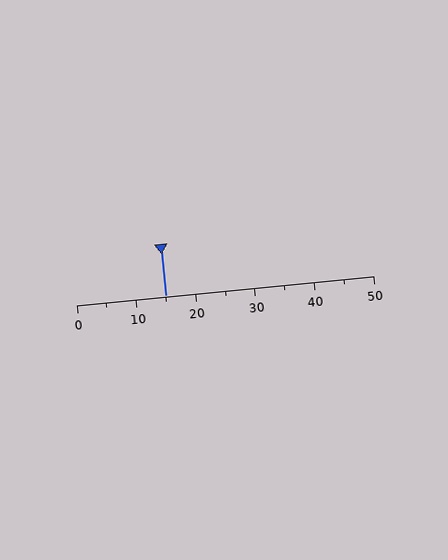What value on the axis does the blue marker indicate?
The marker indicates approximately 15.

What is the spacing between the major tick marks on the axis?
The major ticks are spaced 10 apart.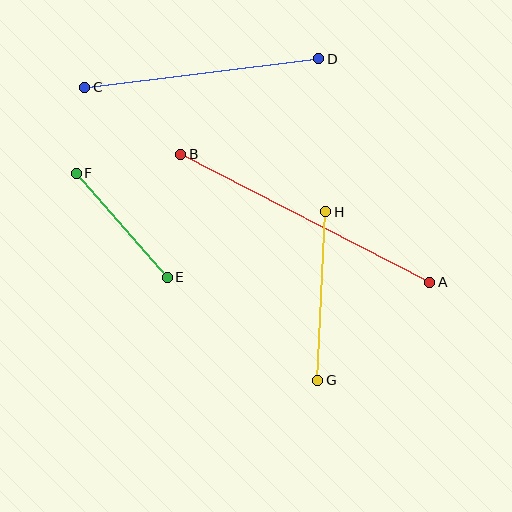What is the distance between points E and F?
The distance is approximately 138 pixels.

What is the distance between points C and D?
The distance is approximately 236 pixels.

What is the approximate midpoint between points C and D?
The midpoint is at approximately (202, 73) pixels.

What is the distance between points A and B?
The distance is approximately 280 pixels.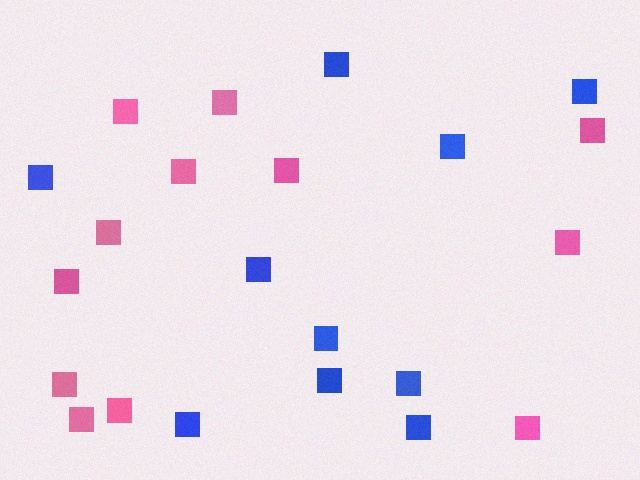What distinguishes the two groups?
There are 2 groups: one group of pink squares (12) and one group of blue squares (10).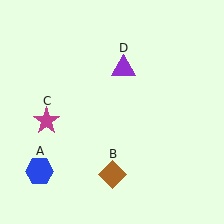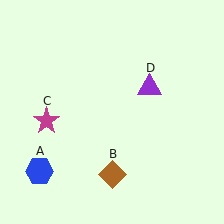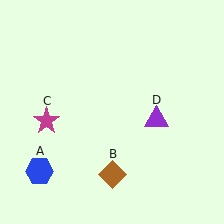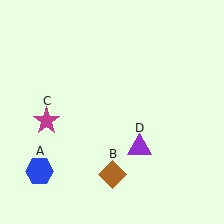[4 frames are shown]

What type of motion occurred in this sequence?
The purple triangle (object D) rotated clockwise around the center of the scene.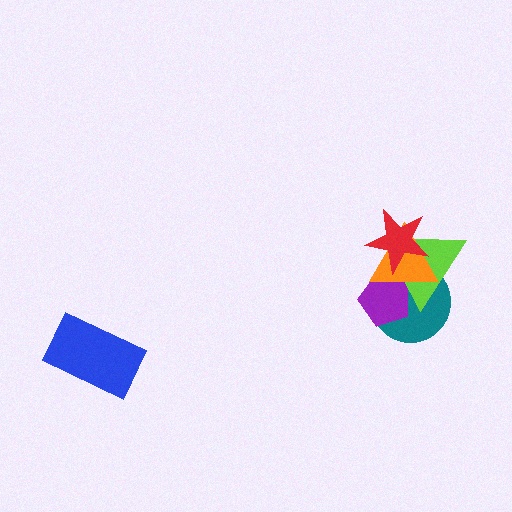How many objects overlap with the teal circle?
4 objects overlap with the teal circle.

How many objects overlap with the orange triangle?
4 objects overlap with the orange triangle.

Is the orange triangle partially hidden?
Yes, it is partially covered by another shape.